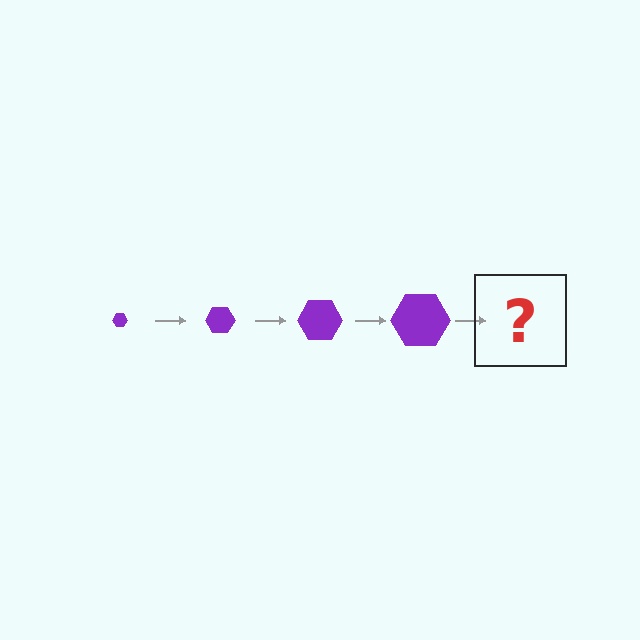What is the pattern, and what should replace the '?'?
The pattern is that the hexagon gets progressively larger each step. The '?' should be a purple hexagon, larger than the previous one.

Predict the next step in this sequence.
The next step is a purple hexagon, larger than the previous one.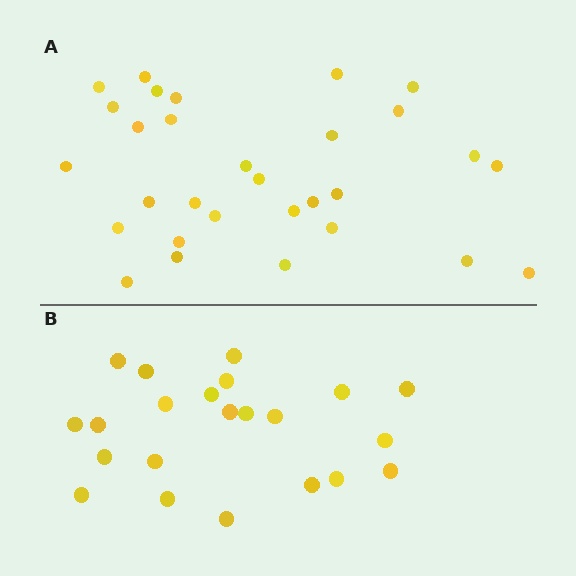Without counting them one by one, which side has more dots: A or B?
Region A (the top region) has more dots.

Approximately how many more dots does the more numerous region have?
Region A has roughly 8 or so more dots than region B.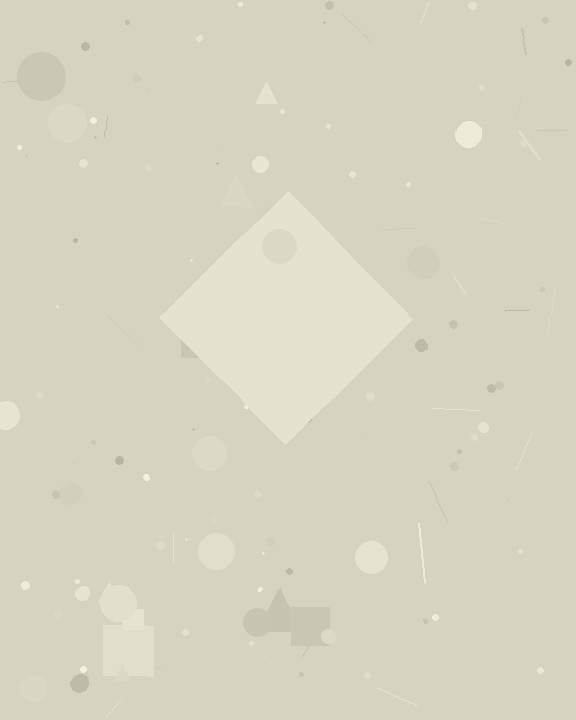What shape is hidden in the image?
A diamond is hidden in the image.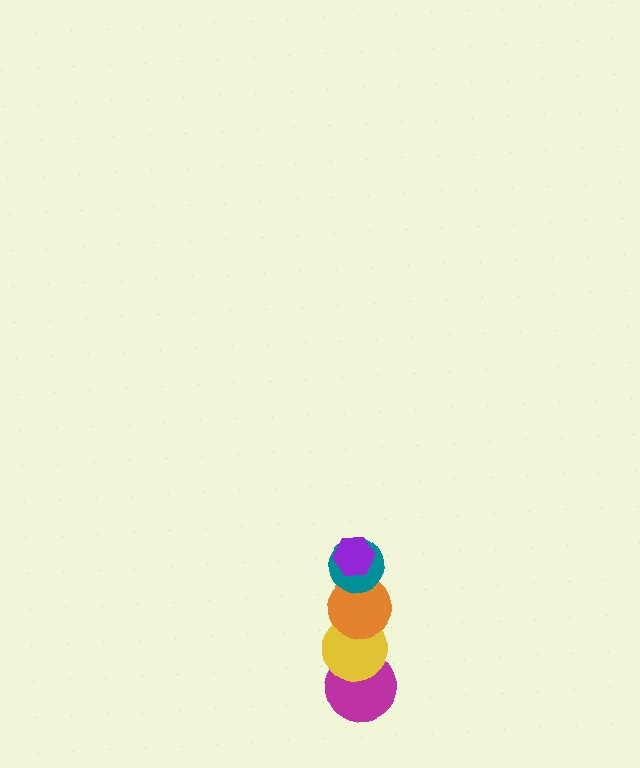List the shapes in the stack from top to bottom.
From top to bottom: the purple hexagon, the teal circle, the orange circle, the yellow circle, the magenta circle.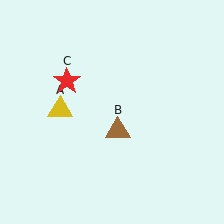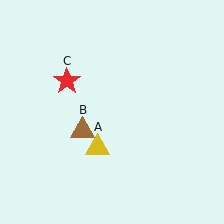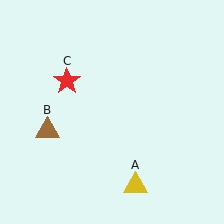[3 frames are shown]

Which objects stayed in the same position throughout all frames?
Red star (object C) remained stationary.